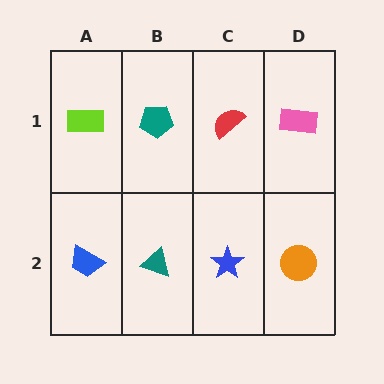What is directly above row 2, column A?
A lime rectangle.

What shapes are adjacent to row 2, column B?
A teal pentagon (row 1, column B), a blue trapezoid (row 2, column A), a blue star (row 2, column C).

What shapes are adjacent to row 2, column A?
A lime rectangle (row 1, column A), a teal triangle (row 2, column B).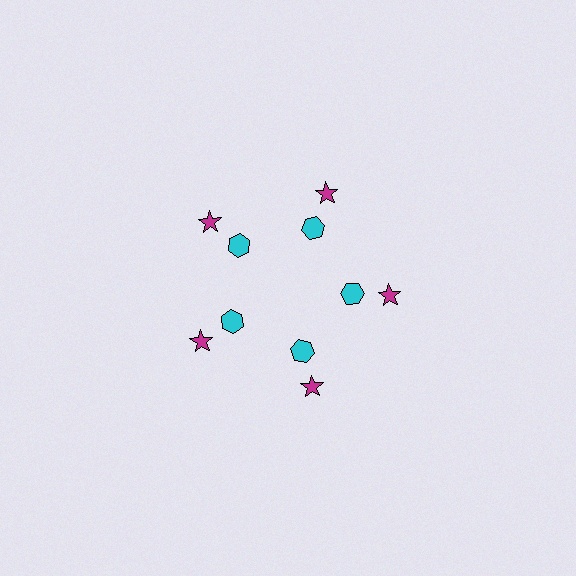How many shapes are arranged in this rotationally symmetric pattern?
There are 10 shapes, arranged in 5 groups of 2.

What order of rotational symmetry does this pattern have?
This pattern has 5-fold rotational symmetry.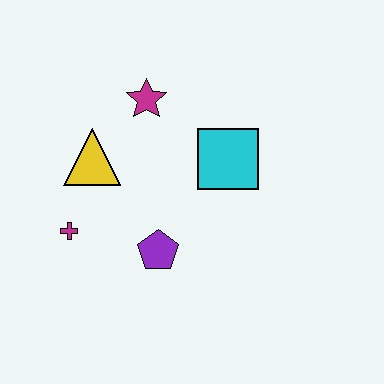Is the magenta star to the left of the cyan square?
Yes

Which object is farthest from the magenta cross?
The cyan square is farthest from the magenta cross.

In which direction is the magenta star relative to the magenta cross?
The magenta star is above the magenta cross.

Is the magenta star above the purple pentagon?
Yes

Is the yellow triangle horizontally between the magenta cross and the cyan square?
Yes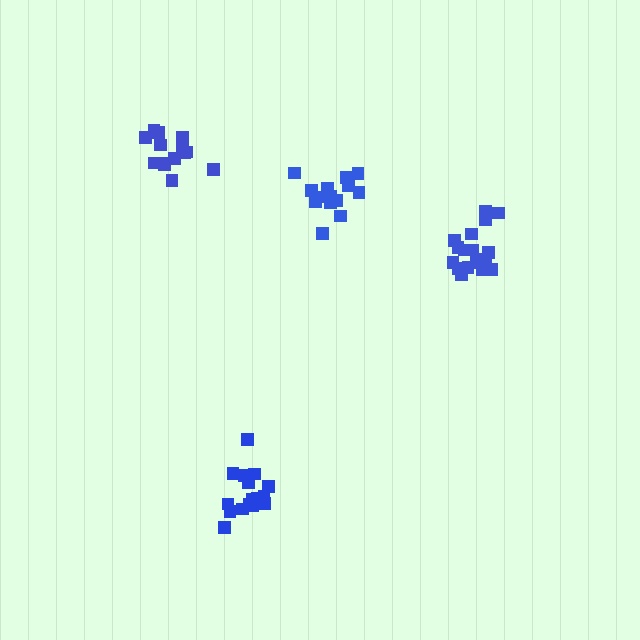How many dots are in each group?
Group 1: 18 dots, Group 2: 17 dots, Group 3: 14 dots, Group 4: 14 dots (63 total).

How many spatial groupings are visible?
There are 4 spatial groupings.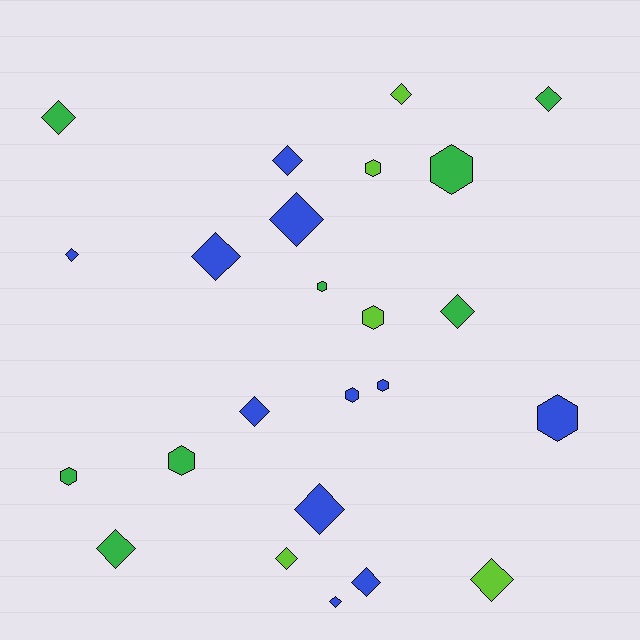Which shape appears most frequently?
Diamond, with 15 objects.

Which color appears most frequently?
Blue, with 11 objects.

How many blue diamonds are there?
There are 8 blue diamonds.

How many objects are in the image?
There are 24 objects.